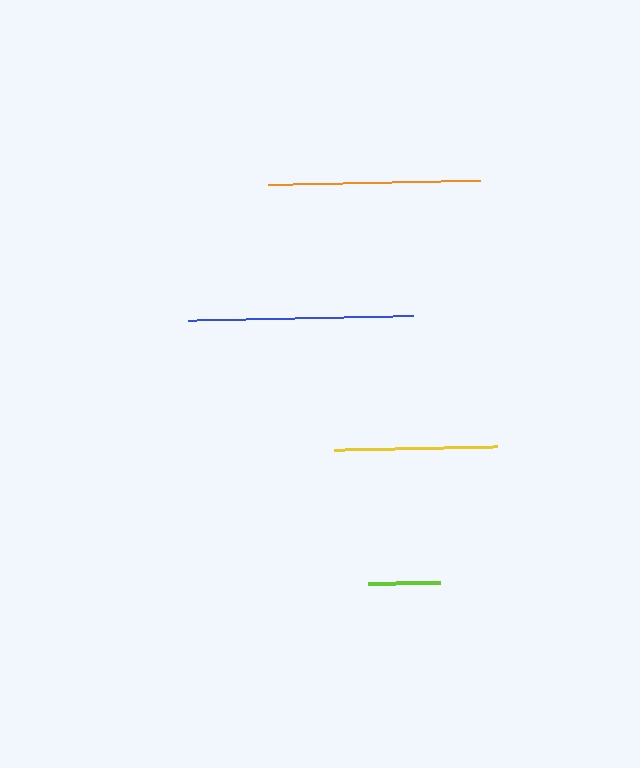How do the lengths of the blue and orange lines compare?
The blue and orange lines are approximately the same length.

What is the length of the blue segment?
The blue segment is approximately 225 pixels long.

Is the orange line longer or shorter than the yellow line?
The orange line is longer than the yellow line.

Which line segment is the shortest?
The lime line is the shortest at approximately 72 pixels.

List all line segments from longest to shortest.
From longest to shortest: blue, orange, yellow, lime.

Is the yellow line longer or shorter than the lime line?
The yellow line is longer than the lime line.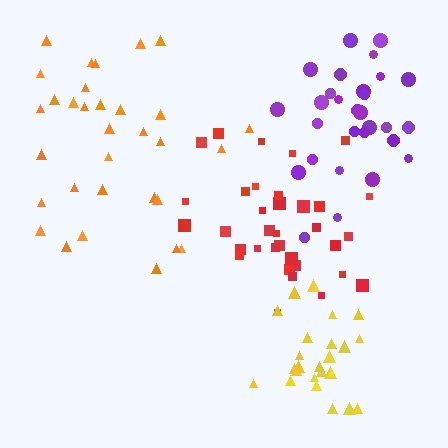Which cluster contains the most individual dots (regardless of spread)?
Red (34).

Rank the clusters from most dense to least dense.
purple, yellow, red, orange.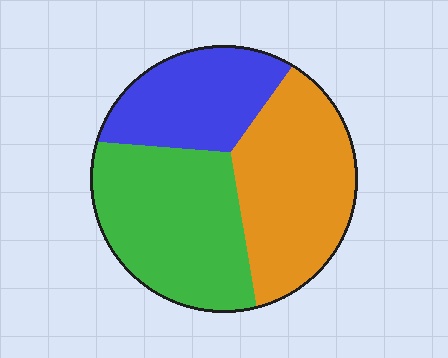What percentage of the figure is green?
Green covers about 40% of the figure.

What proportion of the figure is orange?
Orange covers roughly 35% of the figure.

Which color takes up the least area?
Blue, at roughly 25%.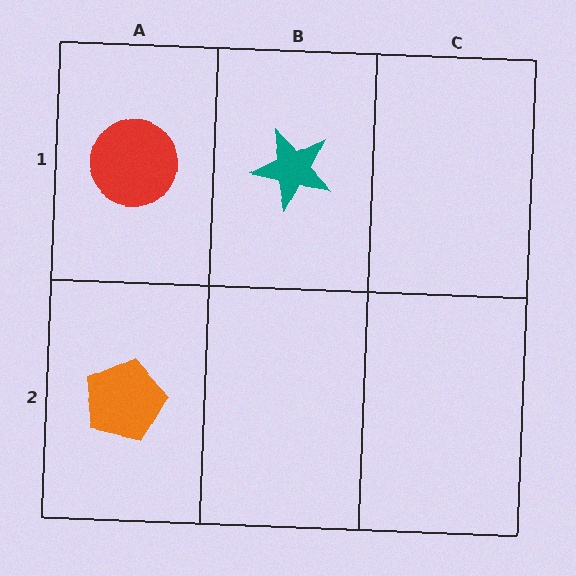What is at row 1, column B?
A teal star.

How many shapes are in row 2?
1 shape.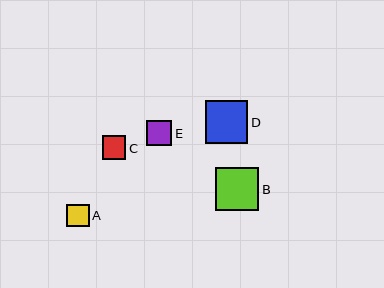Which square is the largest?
Square B is the largest with a size of approximately 43 pixels.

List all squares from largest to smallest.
From largest to smallest: B, D, E, C, A.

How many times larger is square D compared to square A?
Square D is approximately 1.9 times the size of square A.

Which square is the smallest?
Square A is the smallest with a size of approximately 22 pixels.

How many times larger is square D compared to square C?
Square D is approximately 1.8 times the size of square C.